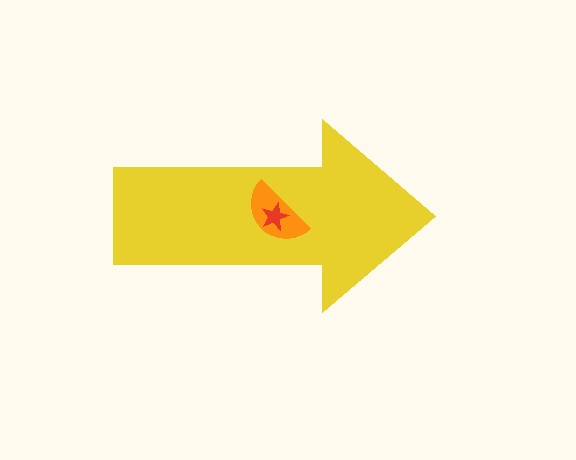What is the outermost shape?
The yellow arrow.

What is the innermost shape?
The red star.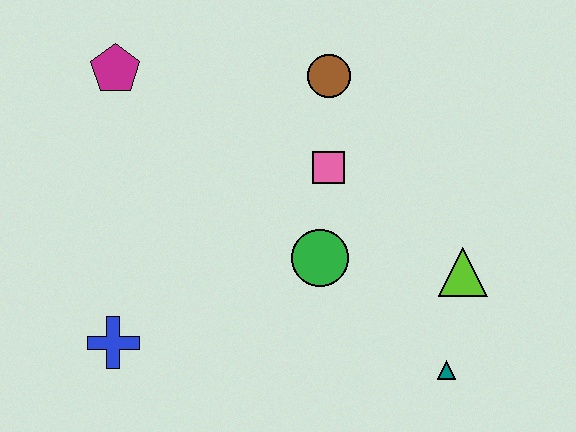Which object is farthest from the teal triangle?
The magenta pentagon is farthest from the teal triangle.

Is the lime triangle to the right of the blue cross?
Yes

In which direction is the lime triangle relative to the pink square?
The lime triangle is to the right of the pink square.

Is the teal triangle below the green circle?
Yes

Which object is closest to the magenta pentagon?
The brown circle is closest to the magenta pentagon.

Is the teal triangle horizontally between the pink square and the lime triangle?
Yes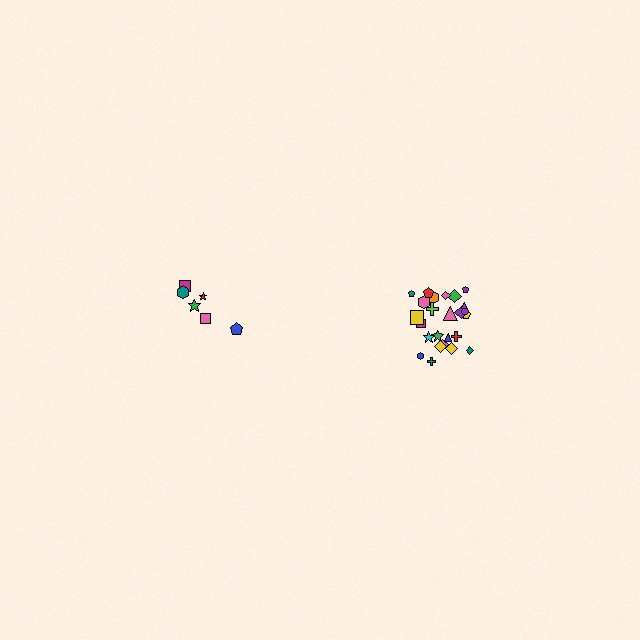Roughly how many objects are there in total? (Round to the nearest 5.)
Roughly 30 objects in total.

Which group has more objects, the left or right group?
The right group.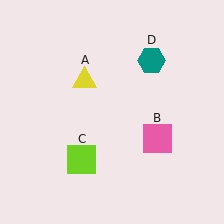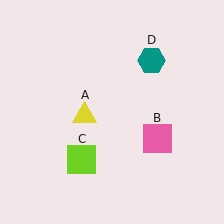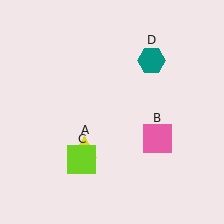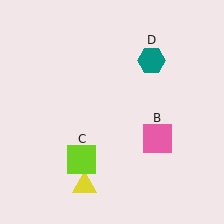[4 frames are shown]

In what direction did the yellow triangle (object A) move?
The yellow triangle (object A) moved down.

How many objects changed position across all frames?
1 object changed position: yellow triangle (object A).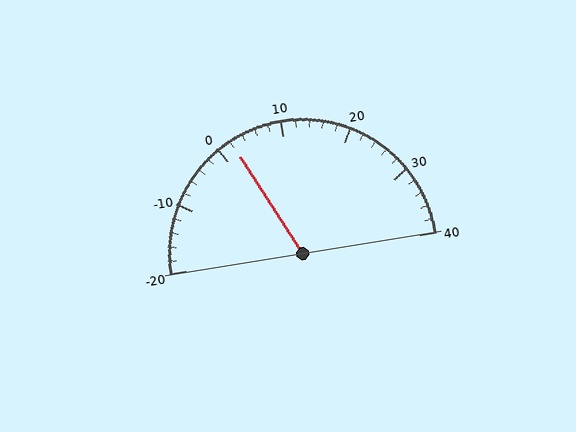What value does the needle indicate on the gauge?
The needle indicates approximately 2.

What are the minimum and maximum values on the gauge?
The gauge ranges from -20 to 40.